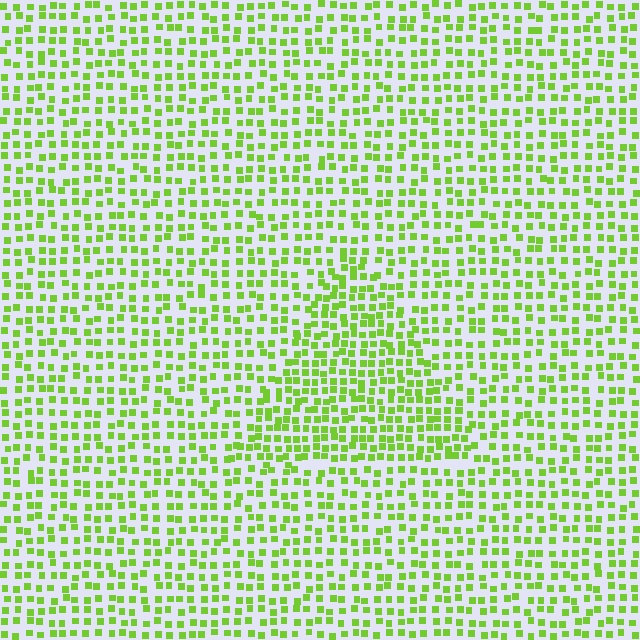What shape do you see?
I see a triangle.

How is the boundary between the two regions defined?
The boundary is defined by a change in element density (approximately 1.5x ratio). All elements are the same color, size, and shape.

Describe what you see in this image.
The image contains small lime elements arranged at two different densities. A triangle-shaped region is visible where the elements are more densely packed than the surrounding area.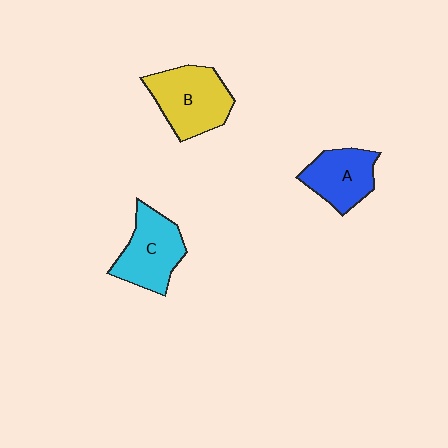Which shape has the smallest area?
Shape A (blue).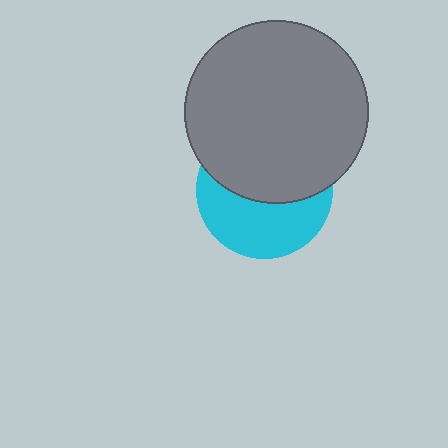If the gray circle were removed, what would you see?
You would see the complete cyan circle.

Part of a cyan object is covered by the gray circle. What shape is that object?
It is a circle.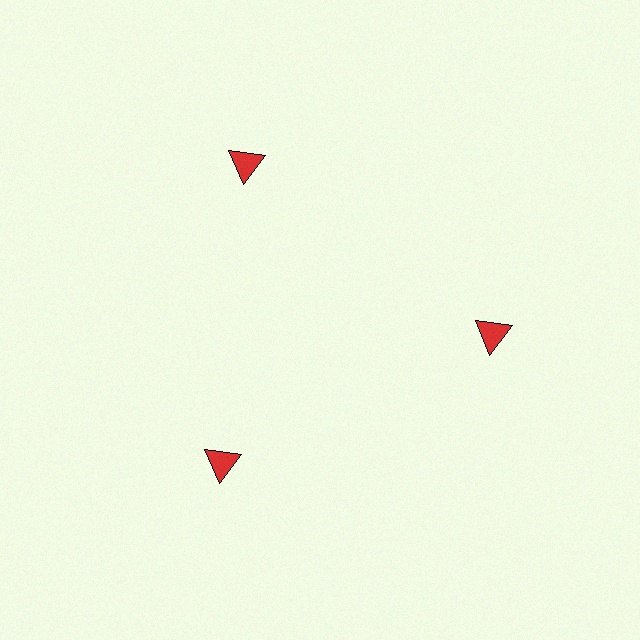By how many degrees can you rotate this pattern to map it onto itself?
The pattern maps onto itself every 120 degrees of rotation.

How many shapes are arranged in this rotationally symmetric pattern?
There are 3 shapes, arranged in 3 groups of 1.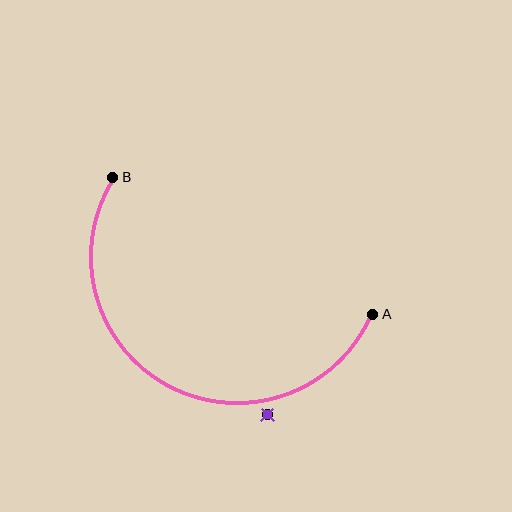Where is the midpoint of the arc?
The arc midpoint is the point on the curve farthest from the straight line joining A and B. It sits below that line.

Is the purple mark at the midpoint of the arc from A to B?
No — the purple mark does not lie on the arc at all. It sits slightly outside the curve.